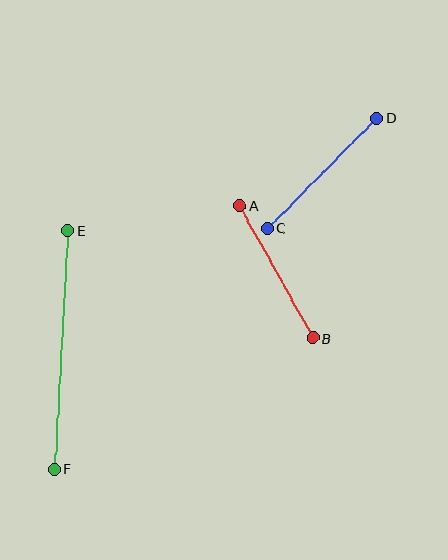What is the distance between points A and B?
The distance is approximately 151 pixels.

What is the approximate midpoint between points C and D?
The midpoint is at approximately (322, 173) pixels.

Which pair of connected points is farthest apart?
Points E and F are farthest apart.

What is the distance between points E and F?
The distance is approximately 239 pixels.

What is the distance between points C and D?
The distance is approximately 155 pixels.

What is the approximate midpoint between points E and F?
The midpoint is at approximately (61, 350) pixels.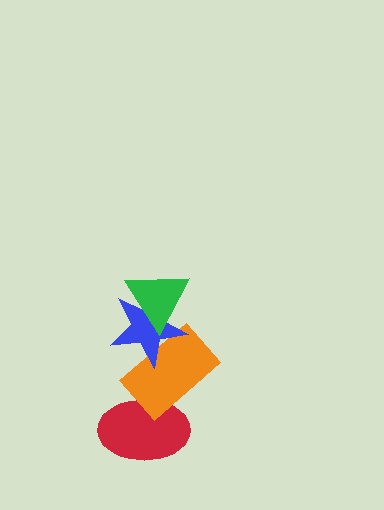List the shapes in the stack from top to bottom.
From top to bottom: the green triangle, the blue star, the orange rectangle, the red ellipse.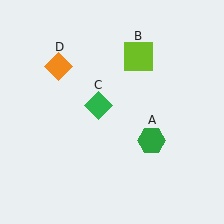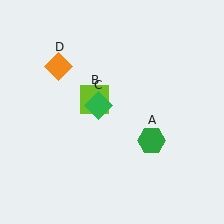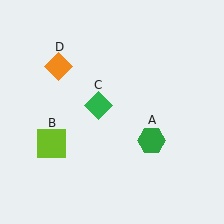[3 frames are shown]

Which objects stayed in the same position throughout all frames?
Green hexagon (object A) and green diamond (object C) and orange diamond (object D) remained stationary.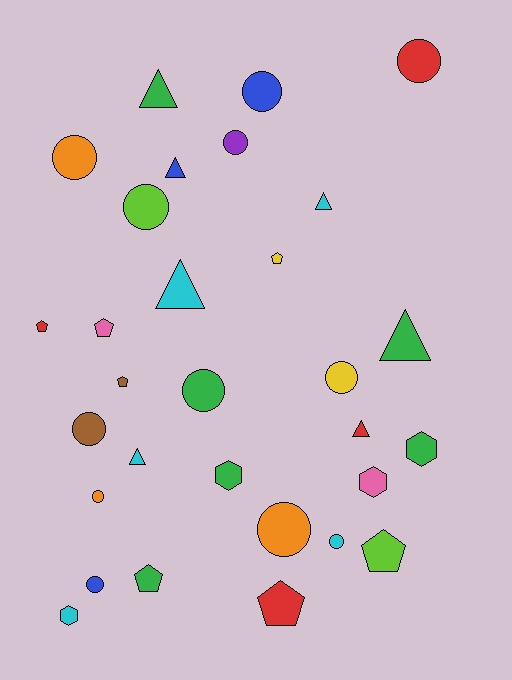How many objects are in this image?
There are 30 objects.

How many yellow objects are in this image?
There are 2 yellow objects.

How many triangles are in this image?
There are 7 triangles.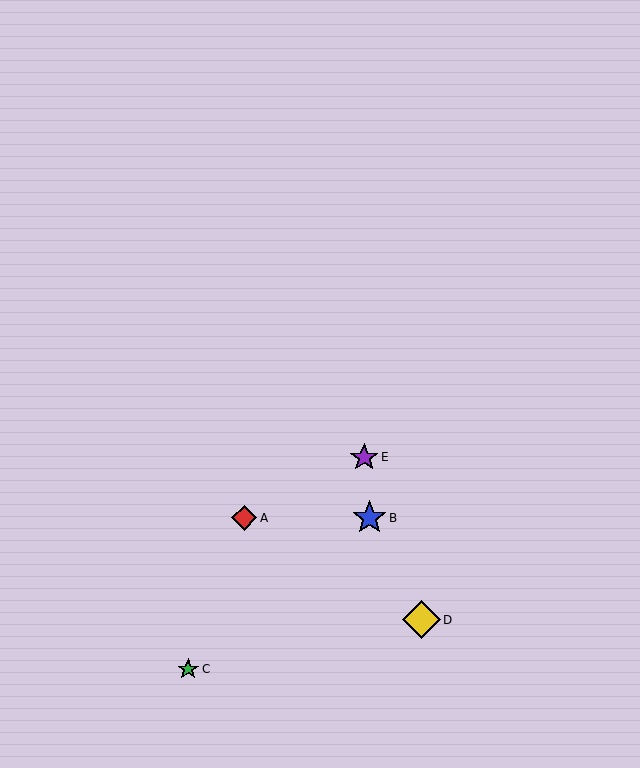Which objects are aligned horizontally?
Objects A, B are aligned horizontally.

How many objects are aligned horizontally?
2 objects (A, B) are aligned horizontally.